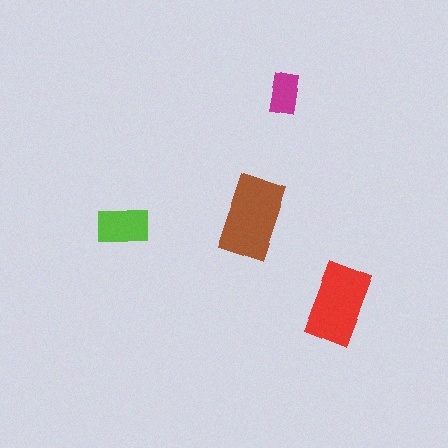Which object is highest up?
The magenta rectangle is topmost.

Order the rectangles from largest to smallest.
the brown one, the red one, the lime one, the magenta one.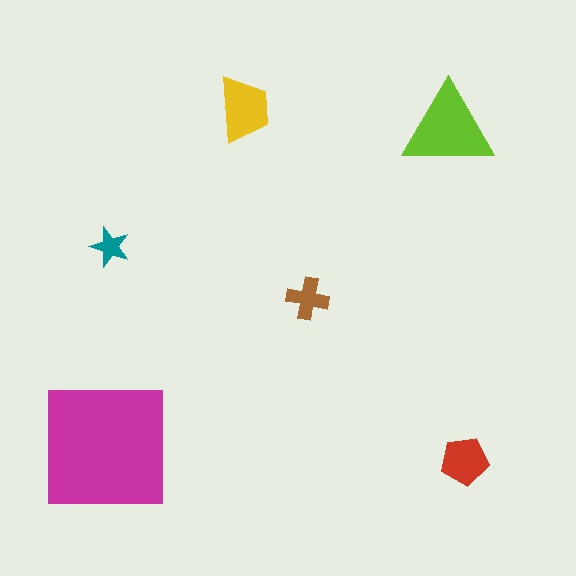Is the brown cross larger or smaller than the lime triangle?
Smaller.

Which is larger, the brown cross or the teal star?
The brown cross.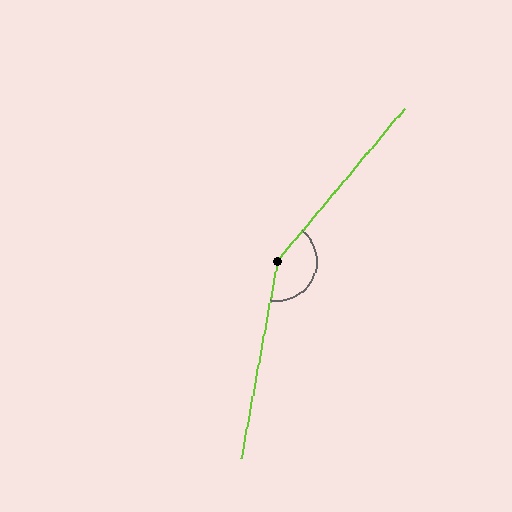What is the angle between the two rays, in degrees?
Approximately 150 degrees.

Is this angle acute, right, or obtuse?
It is obtuse.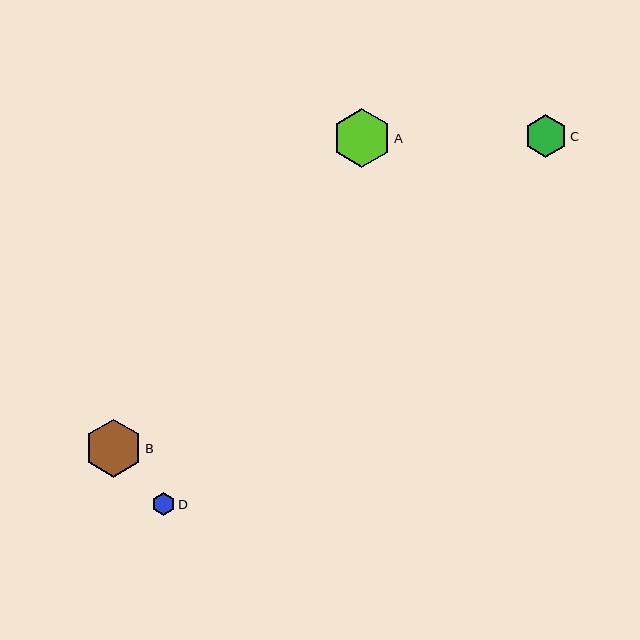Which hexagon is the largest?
Hexagon A is the largest with a size of approximately 59 pixels.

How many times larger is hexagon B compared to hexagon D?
Hexagon B is approximately 2.5 times the size of hexagon D.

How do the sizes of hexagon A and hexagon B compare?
Hexagon A and hexagon B are approximately the same size.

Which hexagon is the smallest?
Hexagon D is the smallest with a size of approximately 23 pixels.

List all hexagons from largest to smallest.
From largest to smallest: A, B, C, D.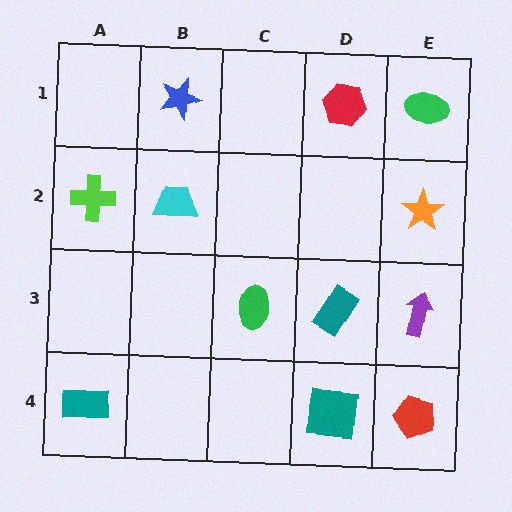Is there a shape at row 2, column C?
No, that cell is empty.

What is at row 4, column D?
A teal square.